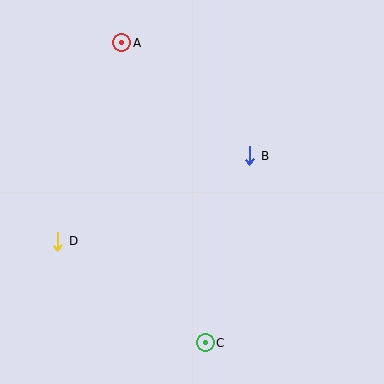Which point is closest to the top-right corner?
Point B is closest to the top-right corner.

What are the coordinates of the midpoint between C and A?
The midpoint between C and A is at (163, 193).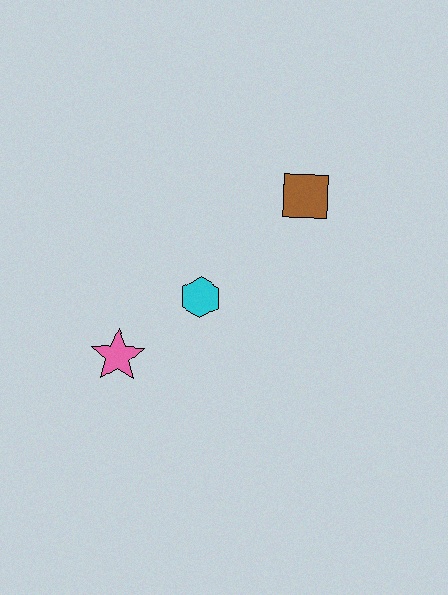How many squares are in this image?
There is 1 square.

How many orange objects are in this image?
There are no orange objects.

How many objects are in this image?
There are 3 objects.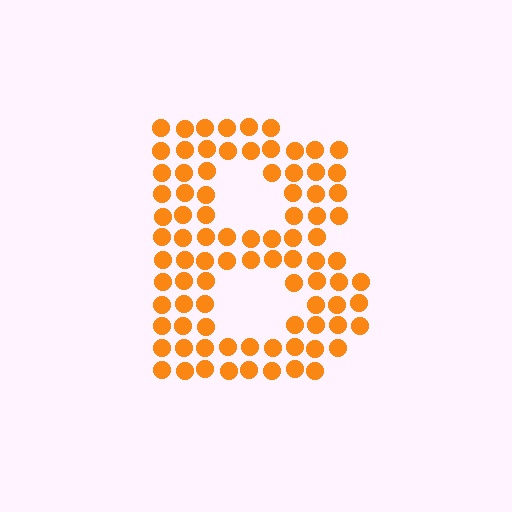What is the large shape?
The large shape is the letter B.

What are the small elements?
The small elements are circles.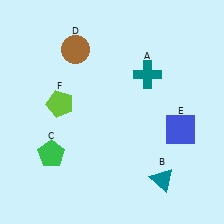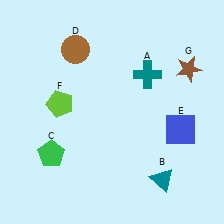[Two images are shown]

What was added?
A brown star (G) was added in Image 2.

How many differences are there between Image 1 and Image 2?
There is 1 difference between the two images.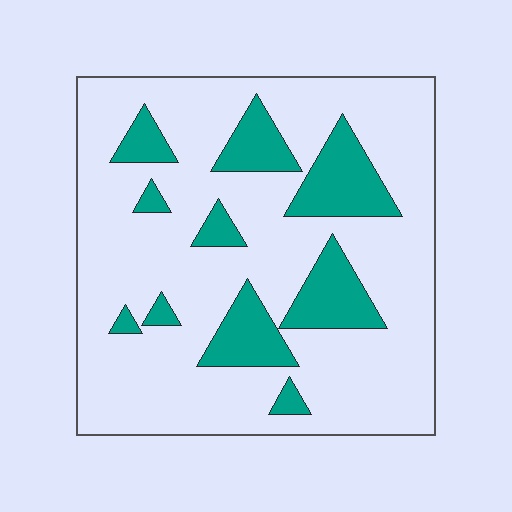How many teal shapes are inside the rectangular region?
10.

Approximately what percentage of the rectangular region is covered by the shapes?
Approximately 20%.